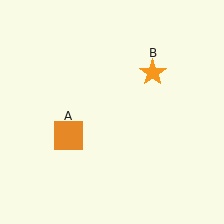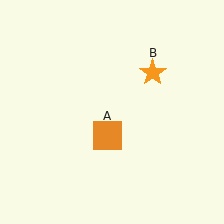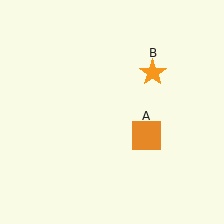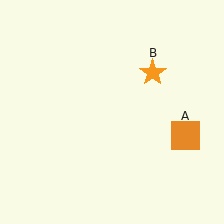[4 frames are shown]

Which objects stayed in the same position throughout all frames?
Orange star (object B) remained stationary.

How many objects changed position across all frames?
1 object changed position: orange square (object A).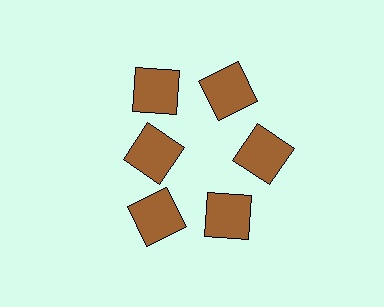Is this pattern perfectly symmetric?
No. The 6 brown squares are arranged in a ring, but one element near the 9 o'clock position is pulled inward toward the center, breaking the 6-fold rotational symmetry.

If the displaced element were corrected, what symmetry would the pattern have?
It would have 6-fold rotational symmetry — the pattern would map onto itself every 60 degrees.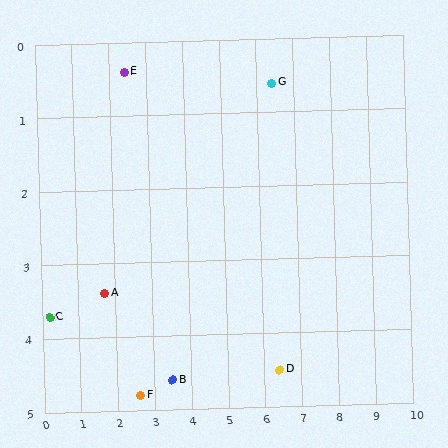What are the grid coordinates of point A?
Point A is at approximately (1.7, 3.4).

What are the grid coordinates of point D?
Point D is at approximately (6.4, 4.5).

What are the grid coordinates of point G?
Point G is at approximately (6.4, 0.6).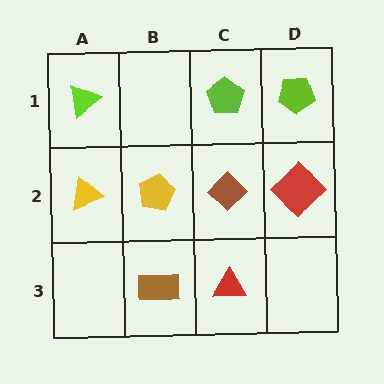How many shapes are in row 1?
3 shapes.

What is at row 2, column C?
A brown diamond.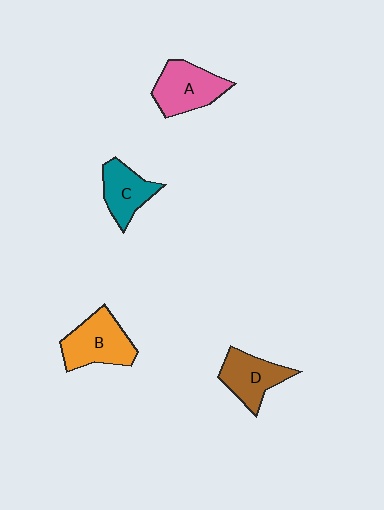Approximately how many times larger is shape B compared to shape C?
Approximately 1.3 times.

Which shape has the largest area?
Shape B (orange).